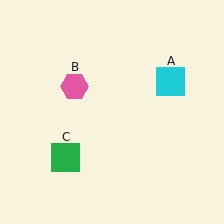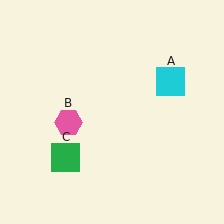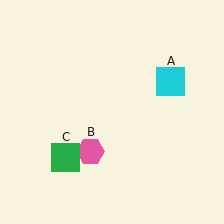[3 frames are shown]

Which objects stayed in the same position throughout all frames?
Cyan square (object A) and green square (object C) remained stationary.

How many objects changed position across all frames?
1 object changed position: pink hexagon (object B).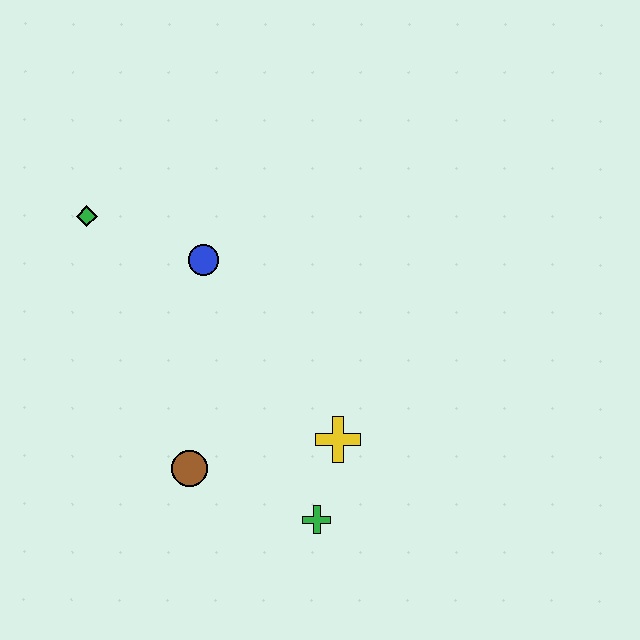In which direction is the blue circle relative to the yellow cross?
The blue circle is above the yellow cross.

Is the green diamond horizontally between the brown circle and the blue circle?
No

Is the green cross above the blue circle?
No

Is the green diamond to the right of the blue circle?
No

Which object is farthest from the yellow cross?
The green diamond is farthest from the yellow cross.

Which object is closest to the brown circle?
The green cross is closest to the brown circle.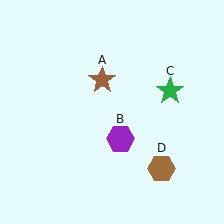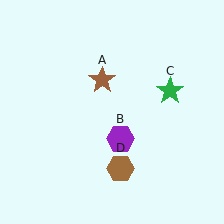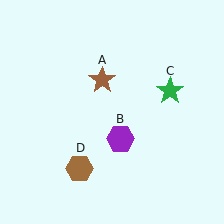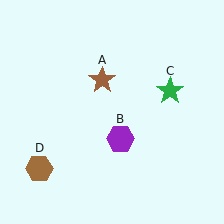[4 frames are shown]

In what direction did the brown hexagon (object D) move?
The brown hexagon (object D) moved left.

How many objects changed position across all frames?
1 object changed position: brown hexagon (object D).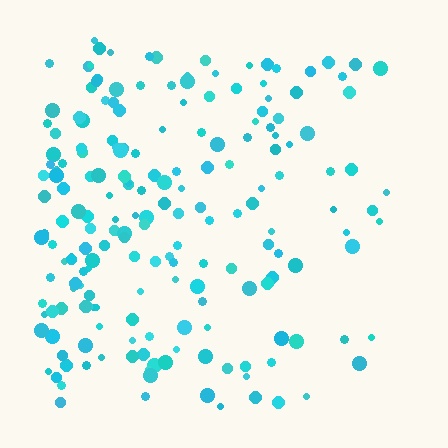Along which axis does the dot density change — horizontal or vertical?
Horizontal.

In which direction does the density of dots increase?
From right to left, with the left side densest.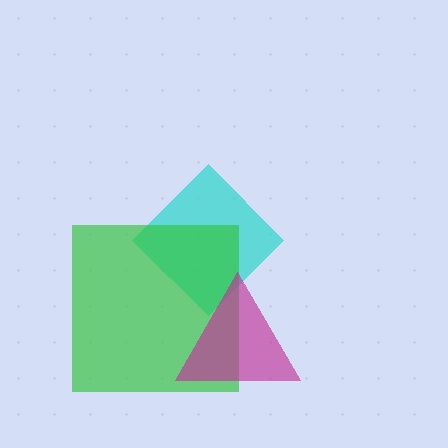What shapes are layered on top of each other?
The layered shapes are: a cyan diamond, a green square, a magenta triangle.